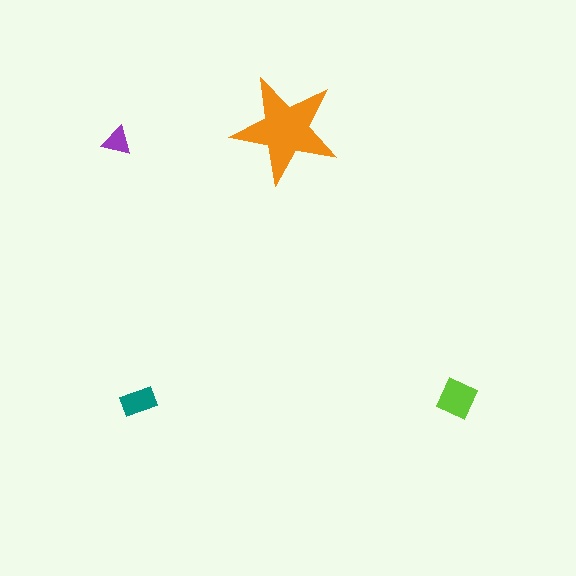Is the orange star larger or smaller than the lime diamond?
Larger.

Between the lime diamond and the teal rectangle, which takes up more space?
The lime diamond.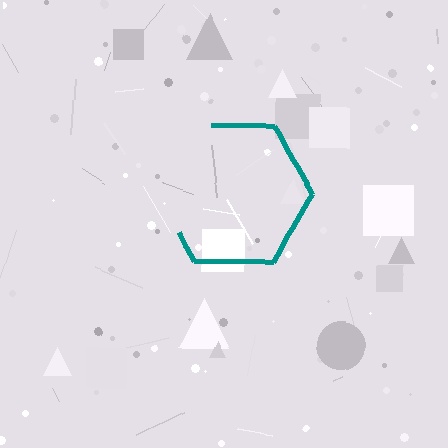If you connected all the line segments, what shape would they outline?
They would outline a hexagon.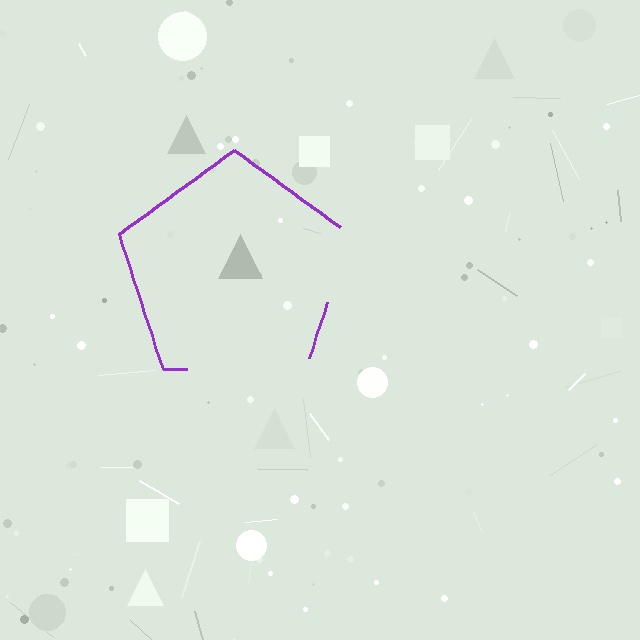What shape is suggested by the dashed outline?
The dashed outline suggests a pentagon.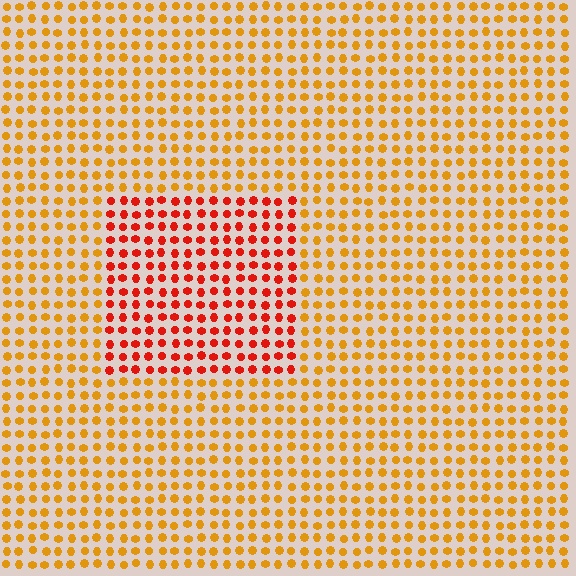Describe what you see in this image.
The image is filled with small orange elements in a uniform arrangement. A rectangle-shaped region is visible where the elements are tinted to a slightly different hue, forming a subtle color boundary.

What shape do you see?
I see a rectangle.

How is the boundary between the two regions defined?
The boundary is defined purely by a slight shift in hue (about 36 degrees). Spacing, size, and orientation are identical on both sides.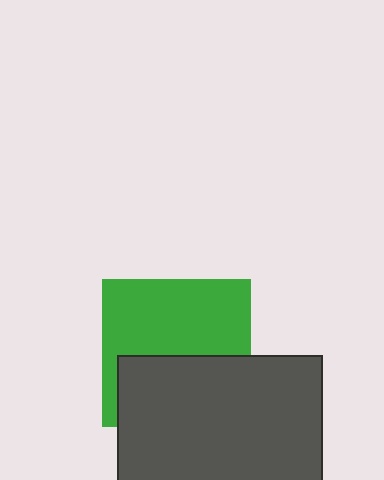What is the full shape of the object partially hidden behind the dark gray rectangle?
The partially hidden object is a green square.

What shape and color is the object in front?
The object in front is a dark gray rectangle.